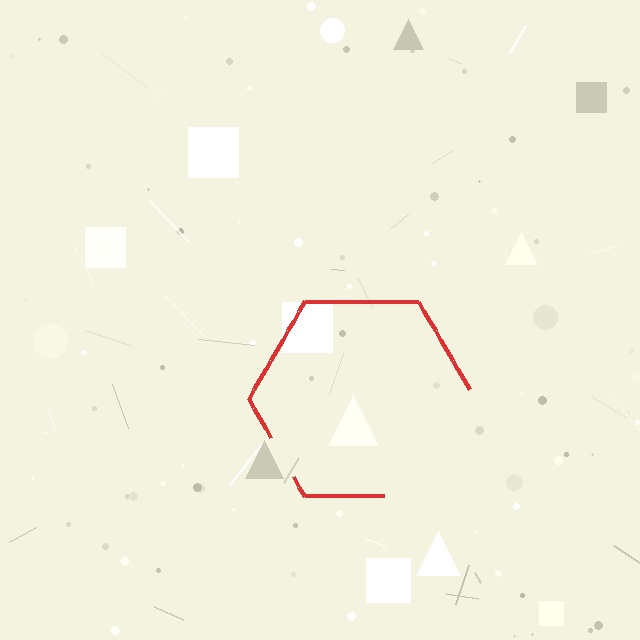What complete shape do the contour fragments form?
The contour fragments form a hexagon.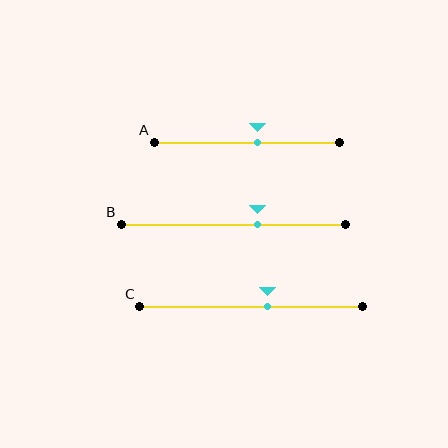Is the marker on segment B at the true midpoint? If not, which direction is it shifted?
No, the marker on segment B is shifted to the right by about 11% of the segment length.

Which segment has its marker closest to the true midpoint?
Segment A has its marker closest to the true midpoint.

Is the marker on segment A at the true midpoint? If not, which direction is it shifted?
No, the marker on segment A is shifted to the right by about 6% of the segment length.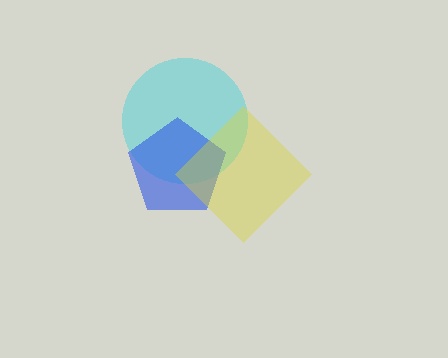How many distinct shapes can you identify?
There are 3 distinct shapes: a cyan circle, a blue pentagon, a yellow diamond.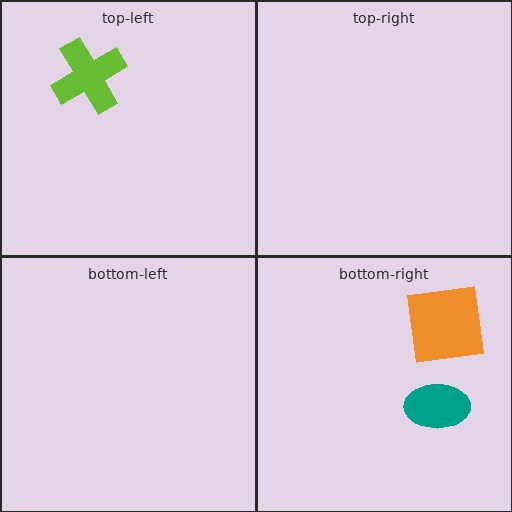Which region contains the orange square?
The bottom-right region.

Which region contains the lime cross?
The top-left region.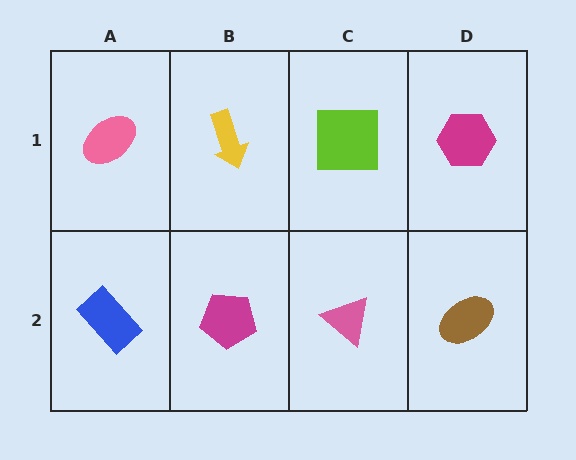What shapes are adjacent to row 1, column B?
A magenta pentagon (row 2, column B), a pink ellipse (row 1, column A), a lime square (row 1, column C).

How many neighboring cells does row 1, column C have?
3.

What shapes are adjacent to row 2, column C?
A lime square (row 1, column C), a magenta pentagon (row 2, column B), a brown ellipse (row 2, column D).